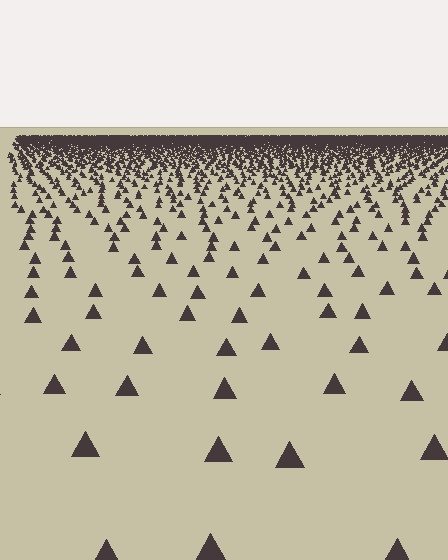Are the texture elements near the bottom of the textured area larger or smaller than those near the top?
Larger. Near the bottom, elements are closer to the viewer and appear at a bigger on-screen size.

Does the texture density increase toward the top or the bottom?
Density increases toward the top.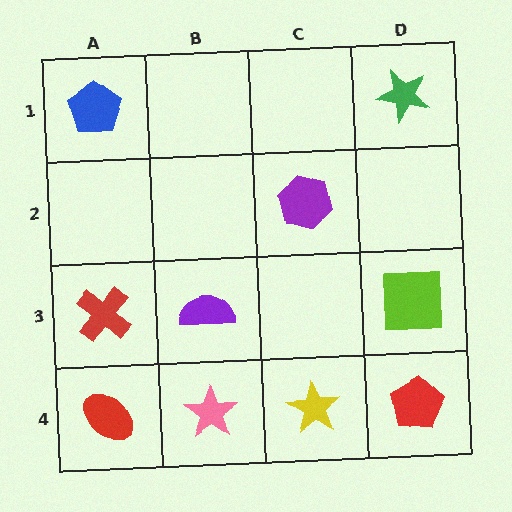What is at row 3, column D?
A lime square.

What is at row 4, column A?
A red ellipse.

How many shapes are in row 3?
3 shapes.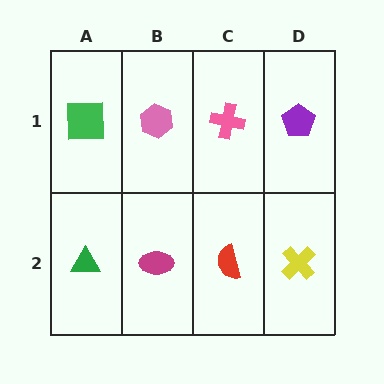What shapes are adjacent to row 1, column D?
A yellow cross (row 2, column D), a pink cross (row 1, column C).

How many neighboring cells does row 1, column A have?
2.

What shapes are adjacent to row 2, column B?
A pink hexagon (row 1, column B), a green triangle (row 2, column A), a red semicircle (row 2, column C).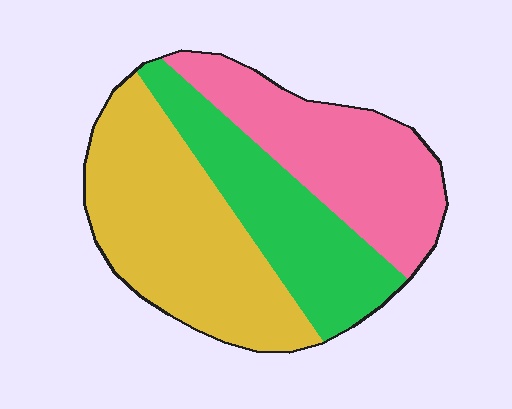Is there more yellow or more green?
Yellow.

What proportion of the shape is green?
Green covers 28% of the shape.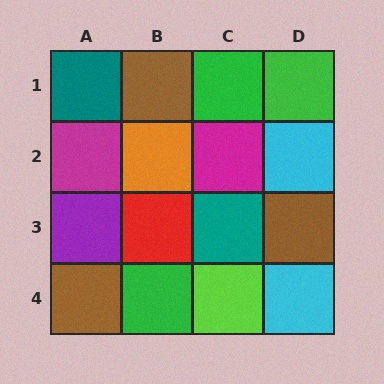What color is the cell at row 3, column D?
Brown.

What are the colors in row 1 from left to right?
Teal, brown, green, green.